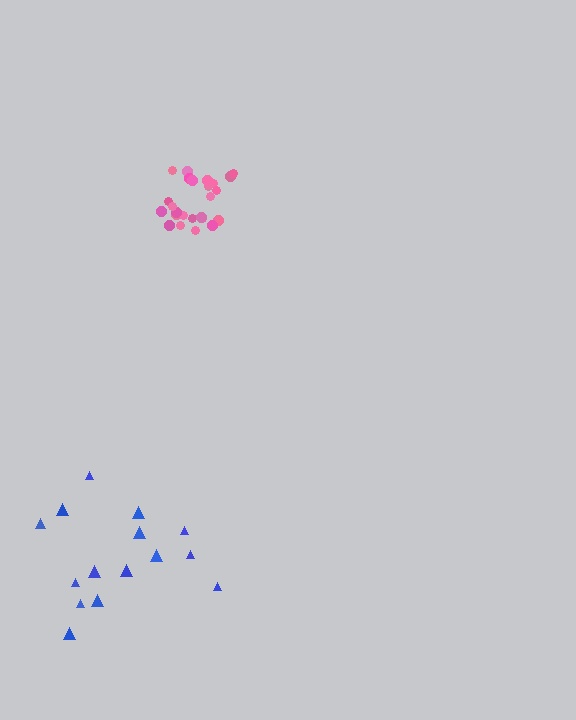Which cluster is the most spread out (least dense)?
Blue.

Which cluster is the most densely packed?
Pink.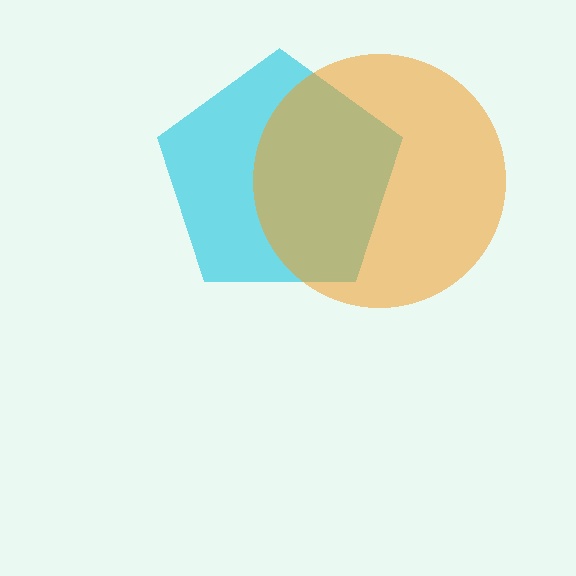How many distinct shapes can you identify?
There are 2 distinct shapes: a cyan pentagon, an orange circle.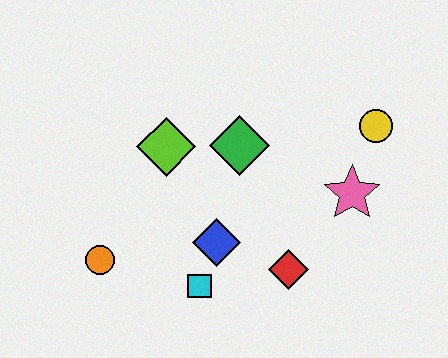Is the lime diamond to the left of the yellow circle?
Yes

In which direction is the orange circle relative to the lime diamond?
The orange circle is below the lime diamond.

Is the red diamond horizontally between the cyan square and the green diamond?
No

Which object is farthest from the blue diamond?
The yellow circle is farthest from the blue diamond.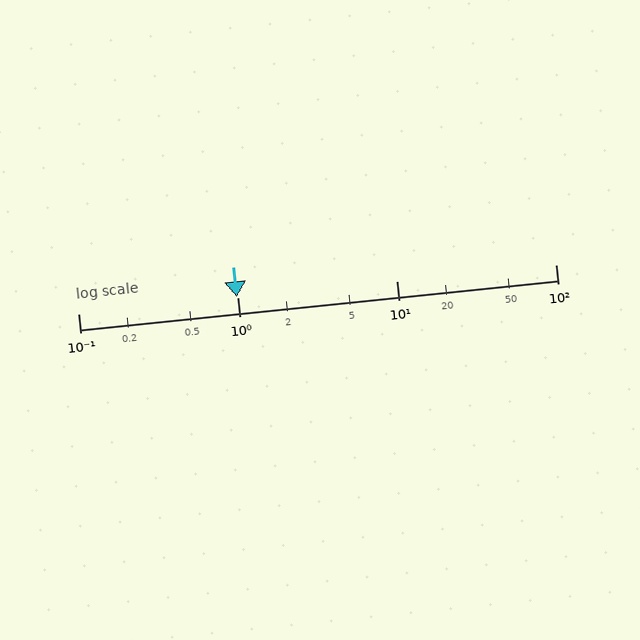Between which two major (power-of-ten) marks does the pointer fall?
The pointer is between 0.1 and 1.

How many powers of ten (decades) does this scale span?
The scale spans 3 decades, from 0.1 to 100.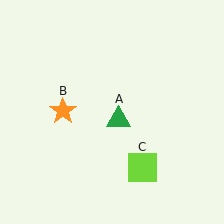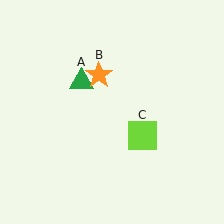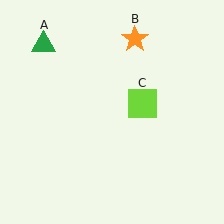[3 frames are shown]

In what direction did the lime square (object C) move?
The lime square (object C) moved up.